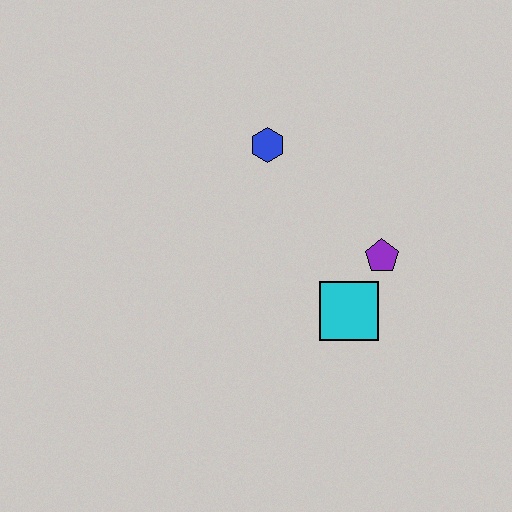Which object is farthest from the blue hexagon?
The cyan square is farthest from the blue hexagon.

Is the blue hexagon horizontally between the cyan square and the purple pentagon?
No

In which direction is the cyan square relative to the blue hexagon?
The cyan square is below the blue hexagon.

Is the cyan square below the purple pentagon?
Yes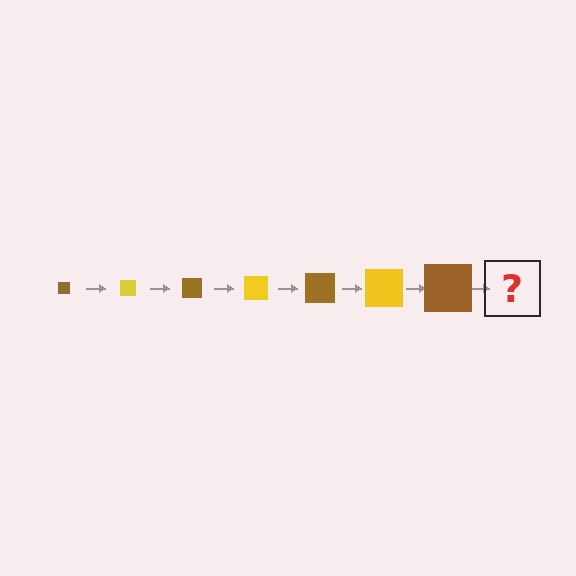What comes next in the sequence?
The next element should be a yellow square, larger than the previous one.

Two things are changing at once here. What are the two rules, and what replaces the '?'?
The two rules are that the square grows larger each step and the color cycles through brown and yellow. The '?' should be a yellow square, larger than the previous one.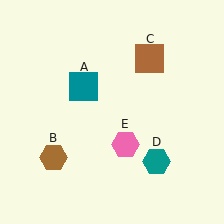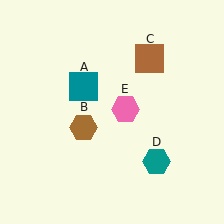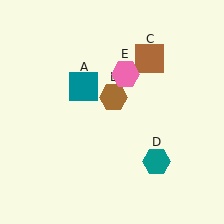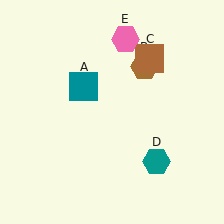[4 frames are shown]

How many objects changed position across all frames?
2 objects changed position: brown hexagon (object B), pink hexagon (object E).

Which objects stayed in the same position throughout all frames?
Teal square (object A) and brown square (object C) and teal hexagon (object D) remained stationary.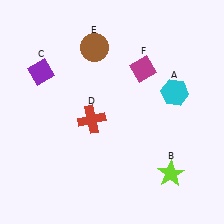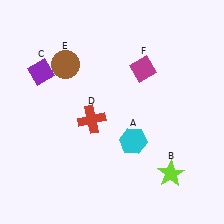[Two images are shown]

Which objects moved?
The objects that moved are: the cyan hexagon (A), the brown circle (E).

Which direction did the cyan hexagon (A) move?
The cyan hexagon (A) moved down.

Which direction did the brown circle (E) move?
The brown circle (E) moved left.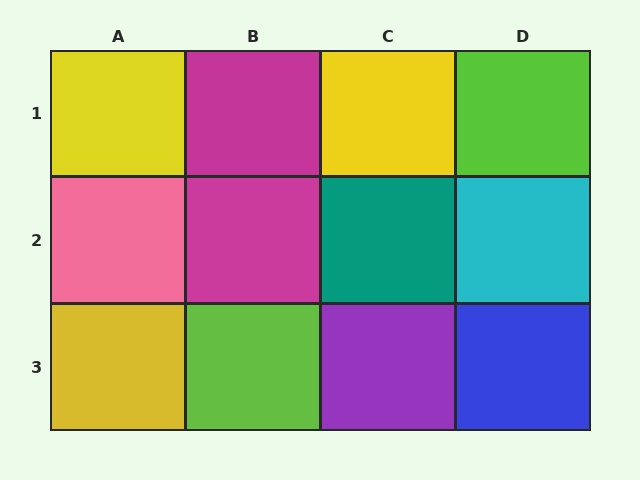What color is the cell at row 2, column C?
Teal.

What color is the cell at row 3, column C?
Purple.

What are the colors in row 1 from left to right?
Yellow, magenta, yellow, lime.